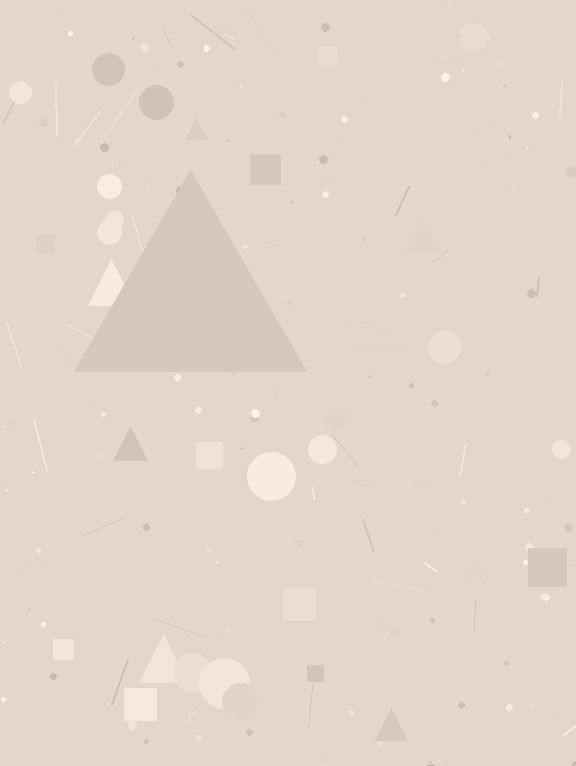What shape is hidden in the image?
A triangle is hidden in the image.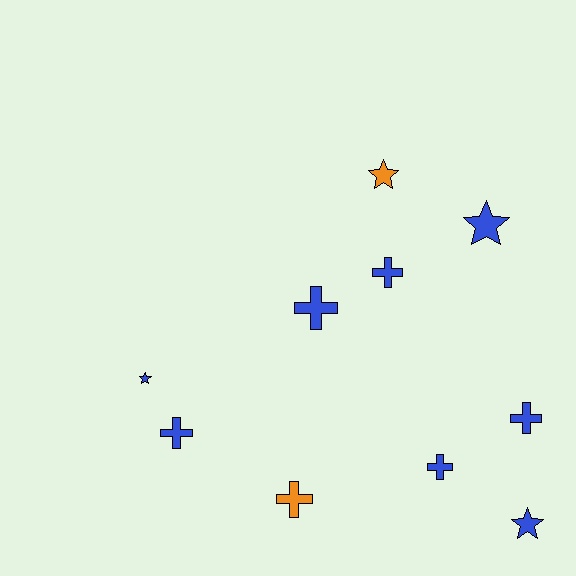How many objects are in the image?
There are 10 objects.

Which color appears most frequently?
Blue, with 8 objects.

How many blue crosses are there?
There are 5 blue crosses.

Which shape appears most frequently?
Cross, with 6 objects.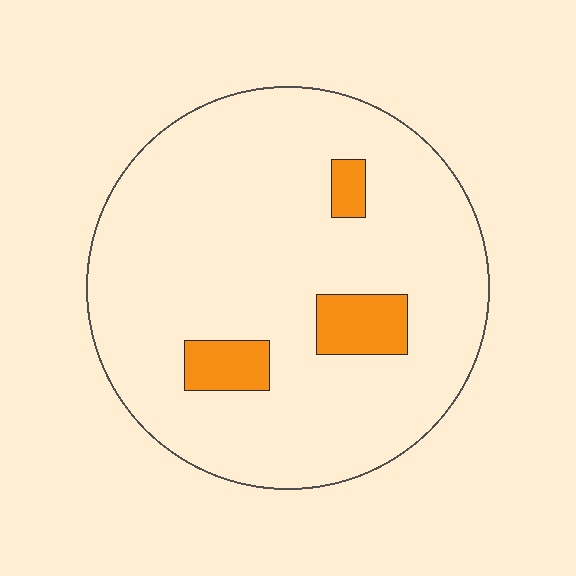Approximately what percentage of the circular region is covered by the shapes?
Approximately 10%.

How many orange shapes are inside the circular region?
3.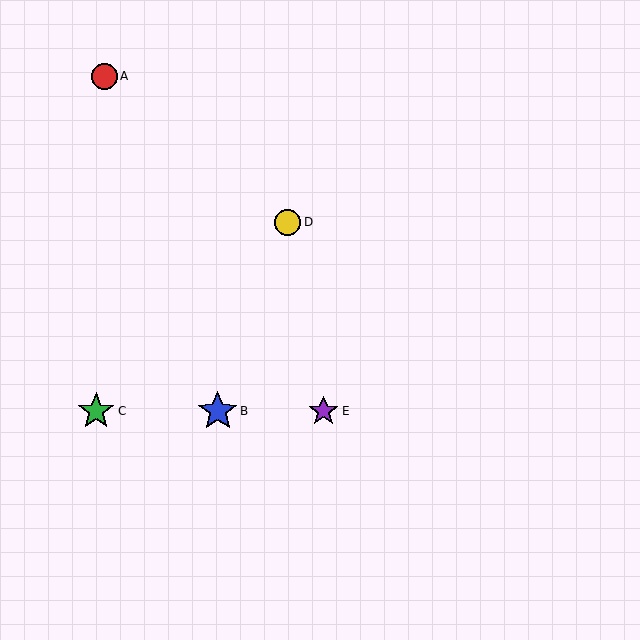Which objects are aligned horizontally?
Objects B, C, E are aligned horizontally.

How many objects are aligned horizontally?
3 objects (B, C, E) are aligned horizontally.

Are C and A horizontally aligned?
No, C is at y≈411 and A is at y≈76.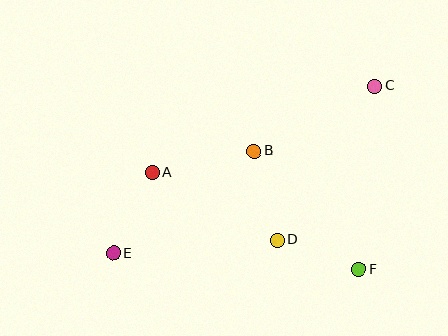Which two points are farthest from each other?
Points C and E are farthest from each other.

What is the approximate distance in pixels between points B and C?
The distance between B and C is approximately 137 pixels.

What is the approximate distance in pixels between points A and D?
The distance between A and D is approximately 141 pixels.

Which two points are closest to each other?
Points D and F are closest to each other.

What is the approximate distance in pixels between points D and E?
The distance between D and E is approximately 164 pixels.